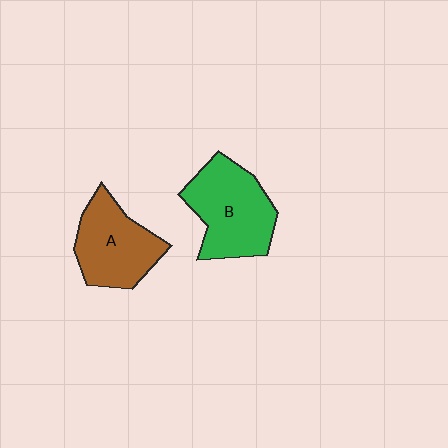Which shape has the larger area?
Shape B (green).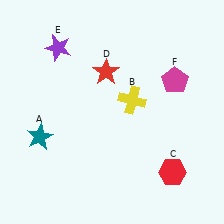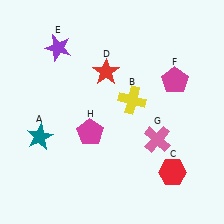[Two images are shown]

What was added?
A pink cross (G), a magenta pentagon (H) were added in Image 2.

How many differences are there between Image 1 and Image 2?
There are 2 differences between the two images.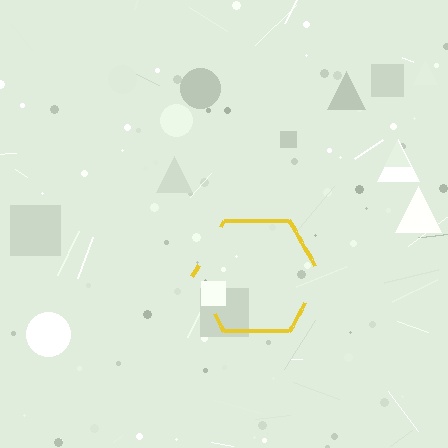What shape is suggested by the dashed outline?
The dashed outline suggests a hexagon.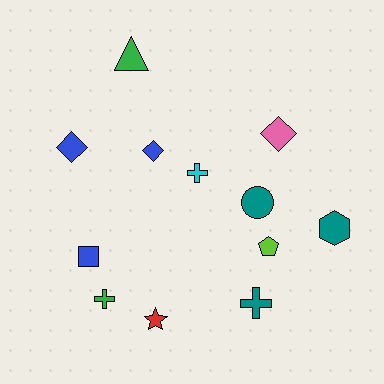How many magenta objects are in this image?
There are no magenta objects.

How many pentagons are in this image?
There is 1 pentagon.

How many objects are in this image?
There are 12 objects.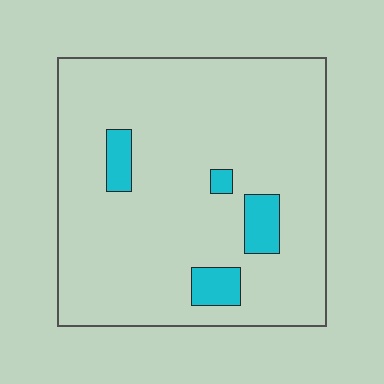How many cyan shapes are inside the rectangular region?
4.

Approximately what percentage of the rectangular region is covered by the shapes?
Approximately 10%.